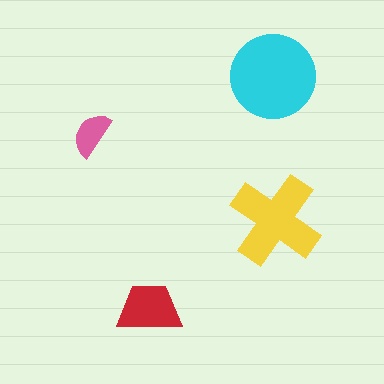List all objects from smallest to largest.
The pink semicircle, the red trapezoid, the yellow cross, the cyan circle.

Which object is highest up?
The cyan circle is topmost.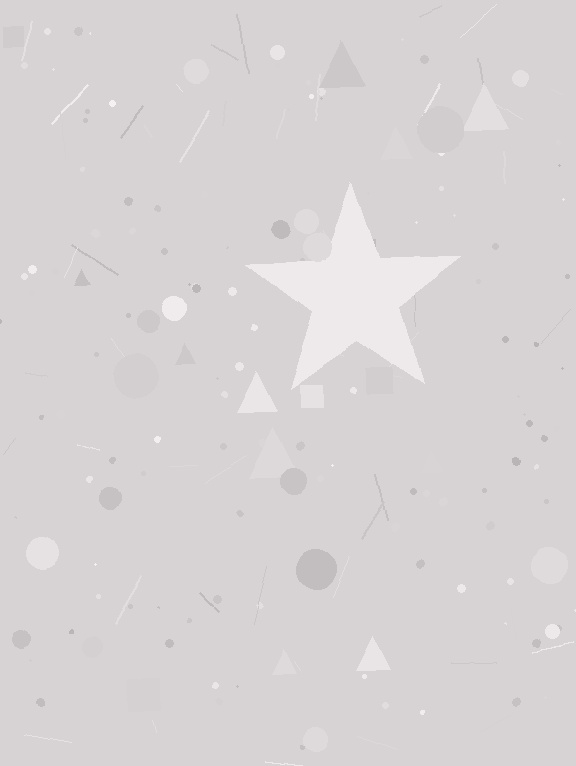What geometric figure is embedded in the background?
A star is embedded in the background.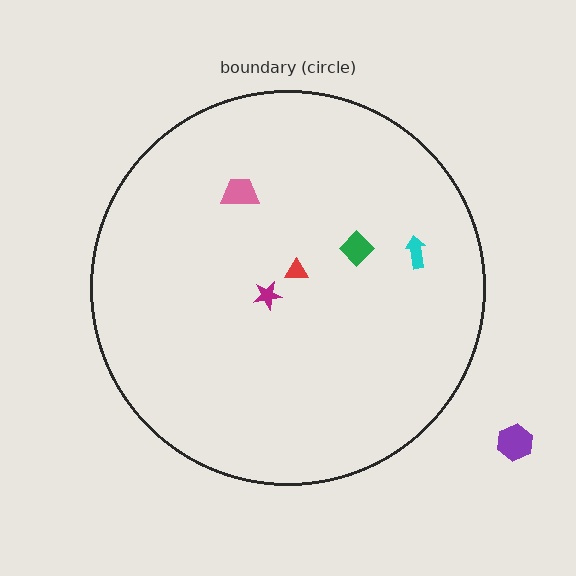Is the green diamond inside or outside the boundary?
Inside.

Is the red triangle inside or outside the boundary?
Inside.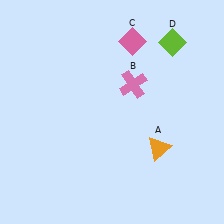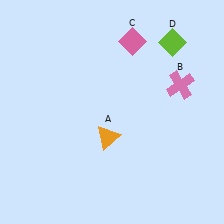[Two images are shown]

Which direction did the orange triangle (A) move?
The orange triangle (A) moved left.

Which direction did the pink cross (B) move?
The pink cross (B) moved right.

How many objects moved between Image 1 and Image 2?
2 objects moved between the two images.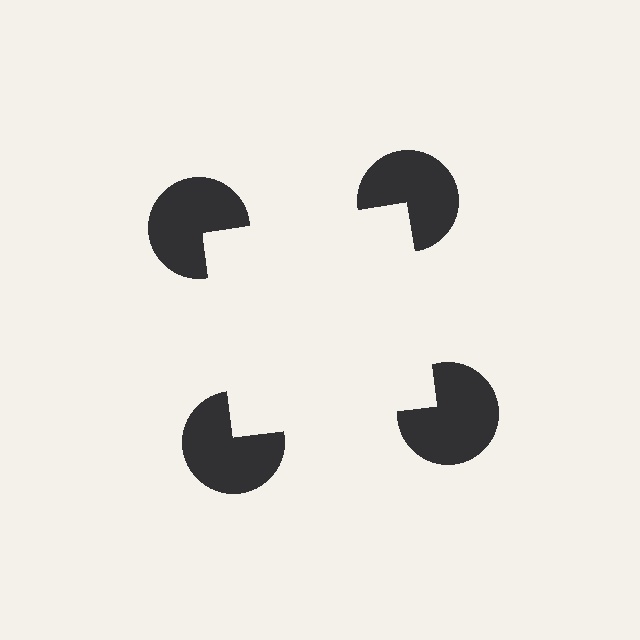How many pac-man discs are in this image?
There are 4 — one at each vertex of the illusory square.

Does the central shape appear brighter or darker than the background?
It typically appears slightly brighter than the background, even though no actual brightness change is drawn.